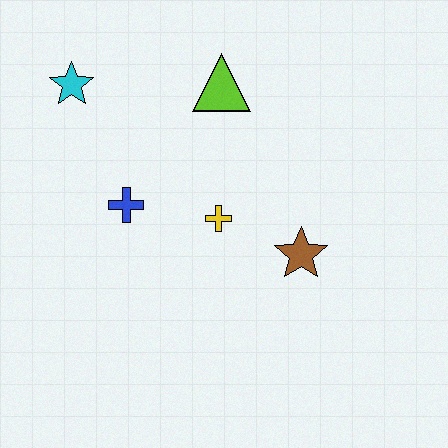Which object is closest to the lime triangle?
The yellow cross is closest to the lime triangle.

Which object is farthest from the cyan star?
The brown star is farthest from the cyan star.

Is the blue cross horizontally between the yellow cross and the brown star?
No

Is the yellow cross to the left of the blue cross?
No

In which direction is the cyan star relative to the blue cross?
The cyan star is above the blue cross.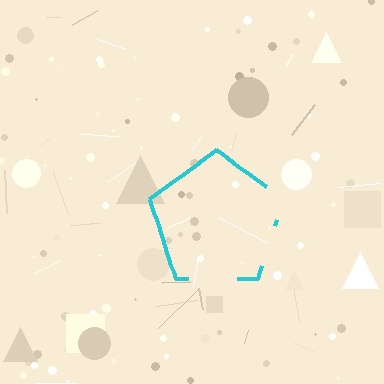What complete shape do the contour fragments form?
The contour fragments form a pentagon.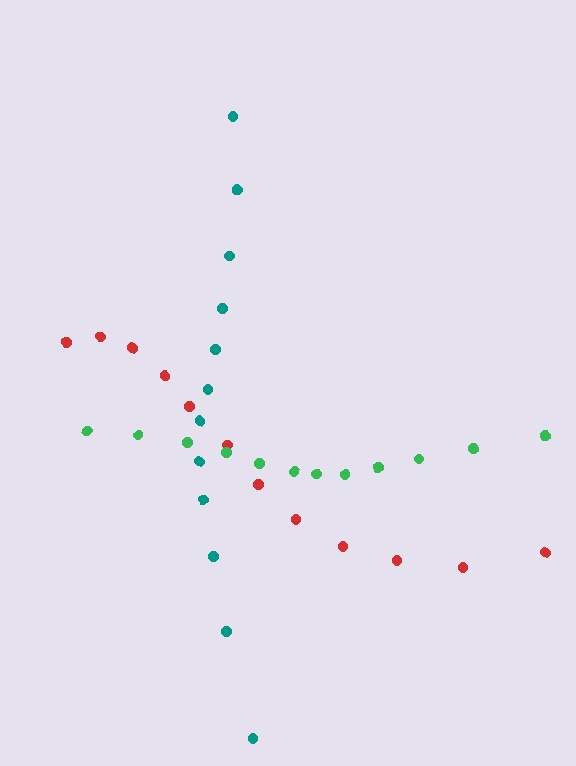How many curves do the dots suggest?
There are 3 distinct paths.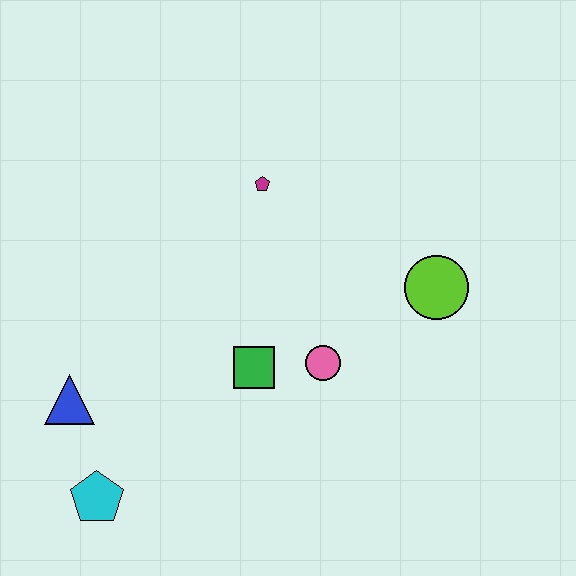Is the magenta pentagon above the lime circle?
Yes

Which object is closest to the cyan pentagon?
The blue triangle is closest to the cyan pentagon.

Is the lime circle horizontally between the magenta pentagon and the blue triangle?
No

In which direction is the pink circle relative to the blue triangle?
The pink circle is to the right of the blue triangle.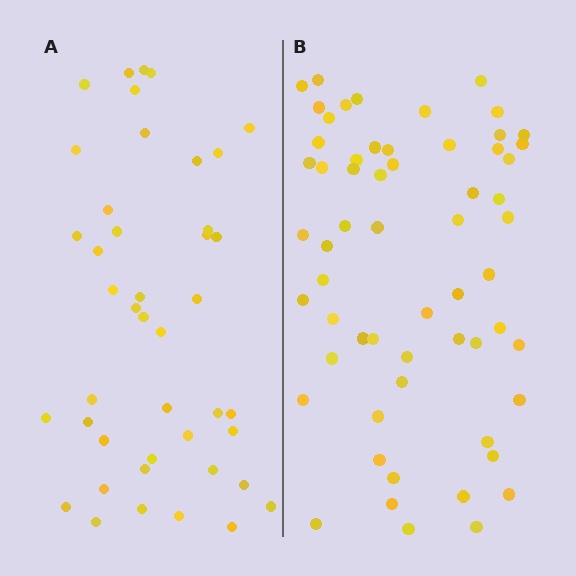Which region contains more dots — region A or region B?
Region B (the right region) has more dots.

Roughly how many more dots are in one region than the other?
Region B has approximately 15 more dots than region A.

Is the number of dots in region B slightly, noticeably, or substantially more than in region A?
Region B has noticeably more, but not dramatically so. The ratio is roughly 1.4 to 1.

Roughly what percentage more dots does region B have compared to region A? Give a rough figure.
About 40% more.